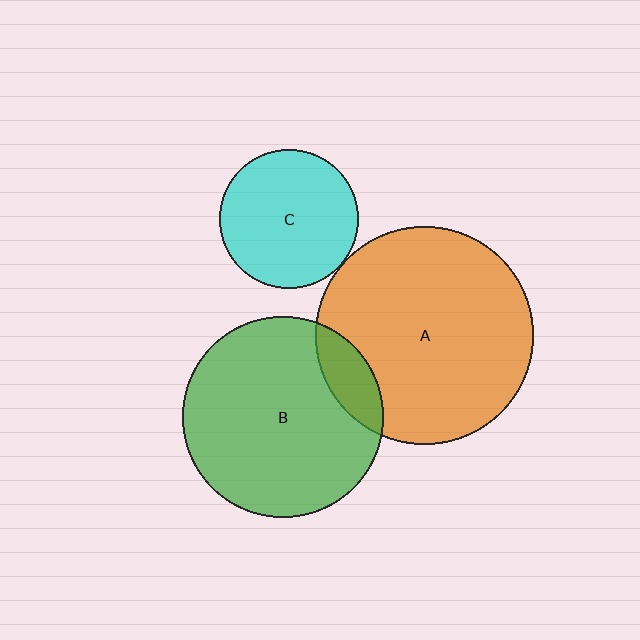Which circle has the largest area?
Circle A (orange).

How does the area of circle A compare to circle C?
Approximately 2.5 times.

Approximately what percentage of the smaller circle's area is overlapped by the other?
Approximately 5%.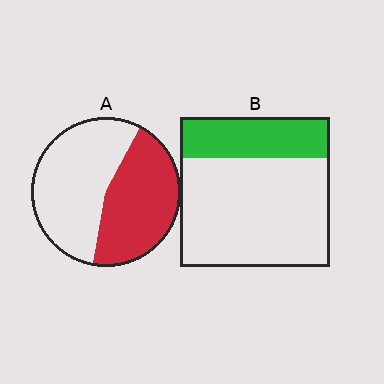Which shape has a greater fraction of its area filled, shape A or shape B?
Shape A.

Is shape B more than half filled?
No.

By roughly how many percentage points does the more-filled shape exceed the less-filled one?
By roughly 20 percentage points (A over B).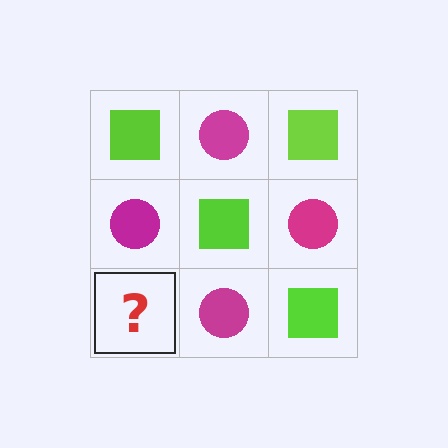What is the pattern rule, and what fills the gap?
The rule is that it alternates lime square and magenta circle in a checkerboard pattern. The gap should be filled with a lime square.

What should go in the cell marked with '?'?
The missing cell should contain a lime square.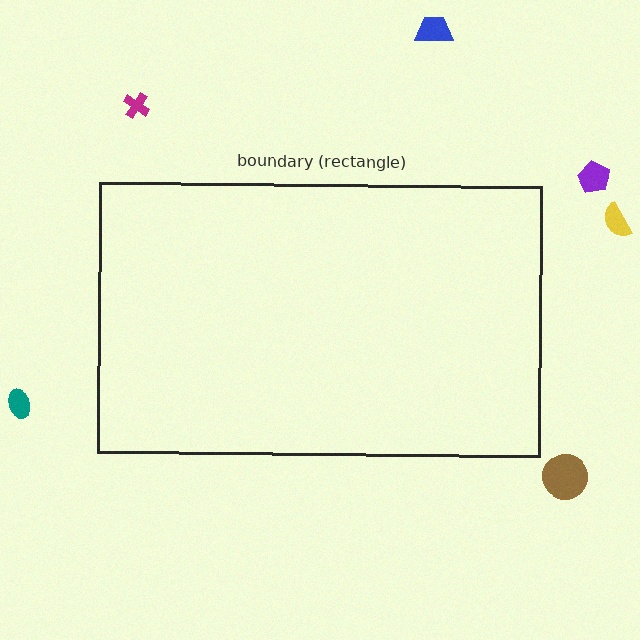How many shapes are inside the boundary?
0 inside, 6 outside.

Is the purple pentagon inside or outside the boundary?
Outside.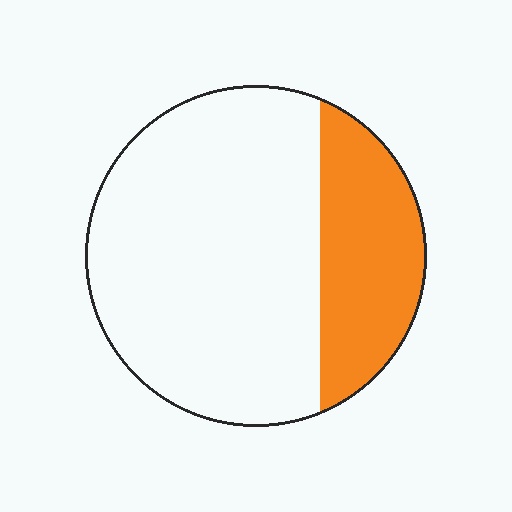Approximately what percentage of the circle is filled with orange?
Approximately 25%.